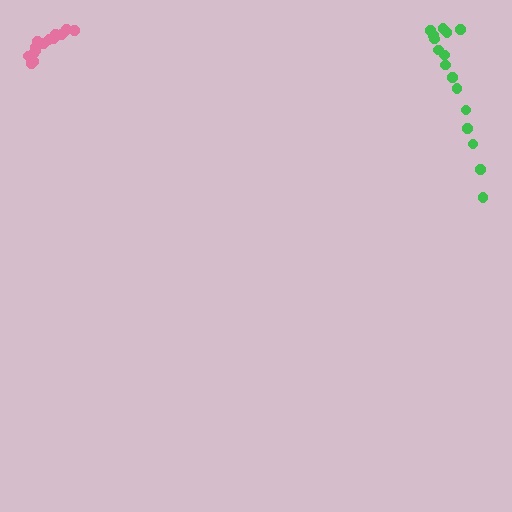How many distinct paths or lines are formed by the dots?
There are 2 distinct paths.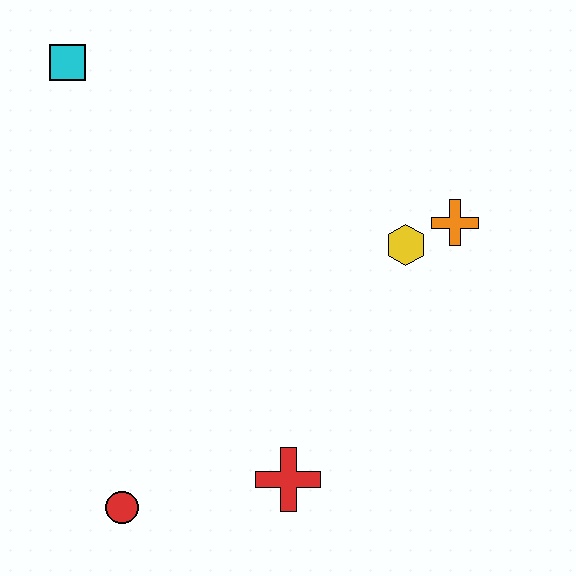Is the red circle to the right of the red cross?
No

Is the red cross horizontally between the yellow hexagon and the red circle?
Yes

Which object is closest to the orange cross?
The yellow hexagon is closest to the orange cross.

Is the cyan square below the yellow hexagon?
No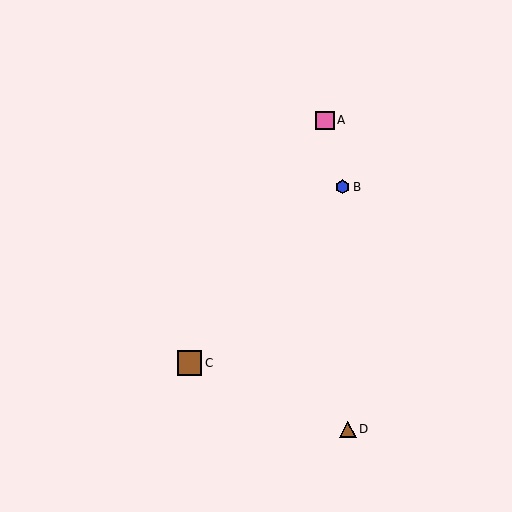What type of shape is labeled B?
Shape B is a blue hexagon.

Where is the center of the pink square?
The center of the pink square is at (325, 120).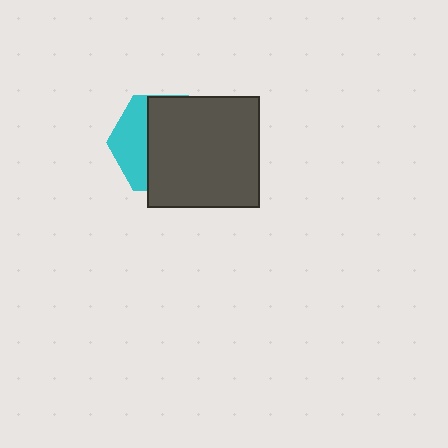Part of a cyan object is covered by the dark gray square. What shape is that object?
It is a hexagon.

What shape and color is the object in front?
The object in front is a dark gray square.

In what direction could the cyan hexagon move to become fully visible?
The cyan hexagon could move left. That would shift it out from behind the dark gray square entirely.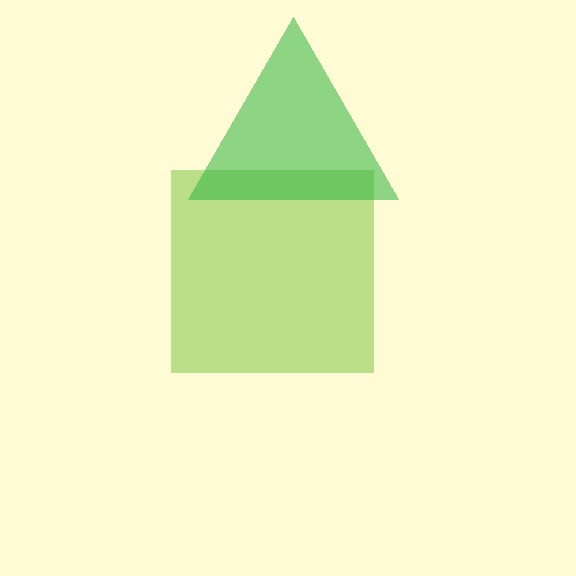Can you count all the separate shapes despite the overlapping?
Yes, there are 2 separate shapes.